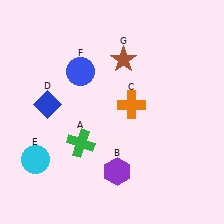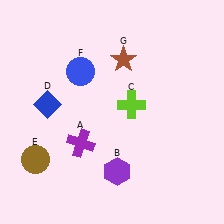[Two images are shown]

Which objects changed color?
A changed from green to purple. C changed from orange to lime. E changed from cyan to brown.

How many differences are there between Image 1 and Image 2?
There are 3 differences between the two images.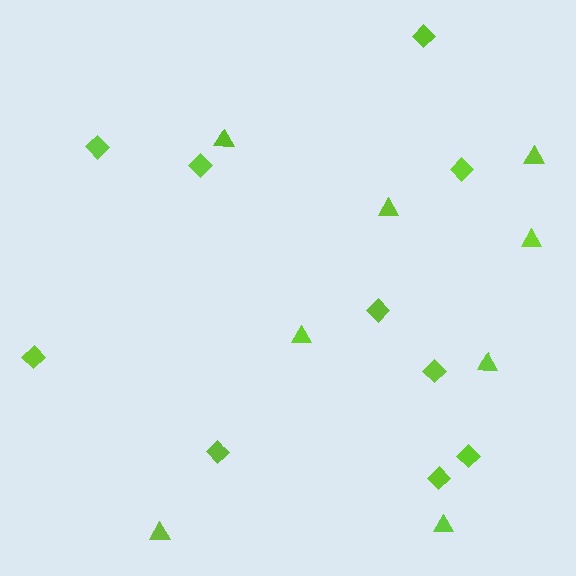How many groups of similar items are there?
There are 2 groups: one group of triangles (8) and one group of diamonds (10).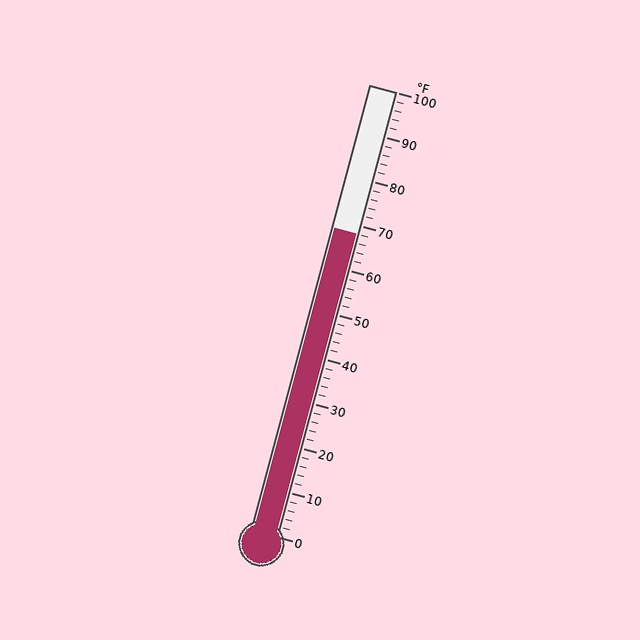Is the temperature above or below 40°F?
The temperature is above 40°F.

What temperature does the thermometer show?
The thermometer shows approximately 68°F.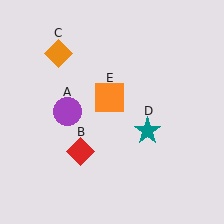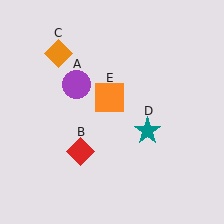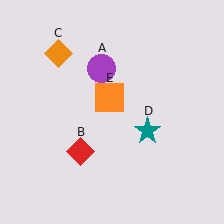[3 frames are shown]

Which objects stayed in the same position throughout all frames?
Red diamond (object B) and orange diamond (object C) and teal star (object D) and orange square (object E) remained stationary.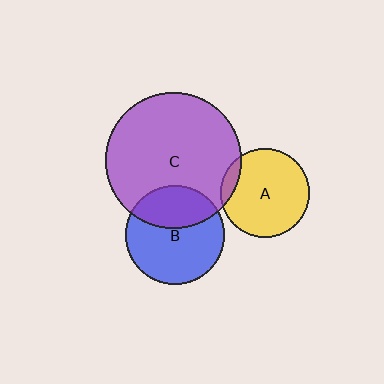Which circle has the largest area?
Circle C (purple).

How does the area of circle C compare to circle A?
Approximately 2.3 times.